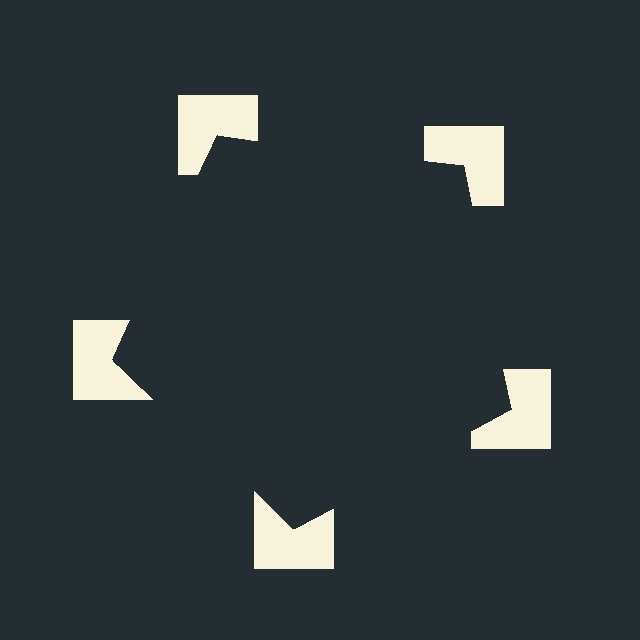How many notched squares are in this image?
There are 5 — one at each vertex of the illusory pentagon.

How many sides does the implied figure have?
5 sides.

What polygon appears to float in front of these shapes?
An illusory pentagon — its edges are inferred from the aligned wedge cuts in the notched squares, not physically drawn.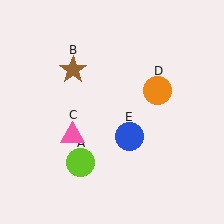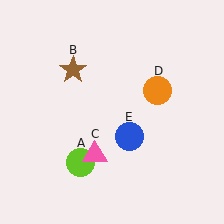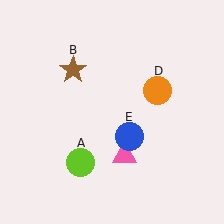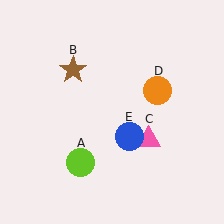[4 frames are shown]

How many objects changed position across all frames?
1 object changed position: pink triangle (object C).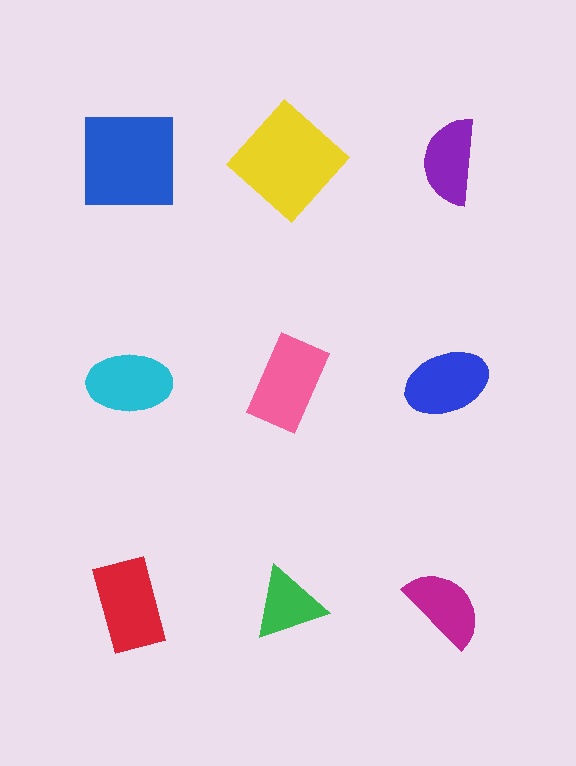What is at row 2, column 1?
A cyan ellipse.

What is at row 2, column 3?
A blue ellipse.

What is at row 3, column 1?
A red rectangle.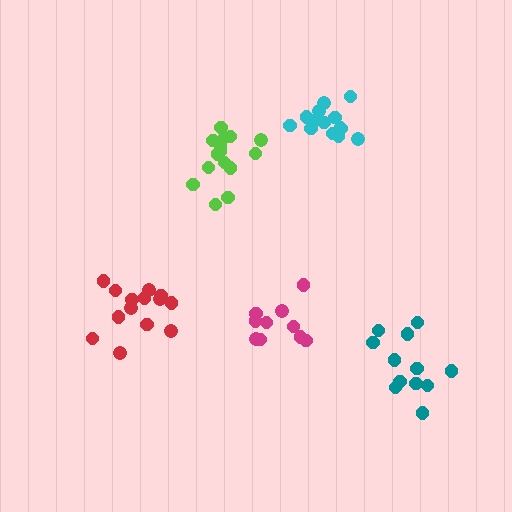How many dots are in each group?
Group 1: 15 dots, Group 2: 14 dots, Group 3: 14 dots, Group 4: 10 dots, Group 5: 12 dots (65 total).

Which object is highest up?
The cyan cluster is topmost.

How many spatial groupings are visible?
There are 5 spatial groupings.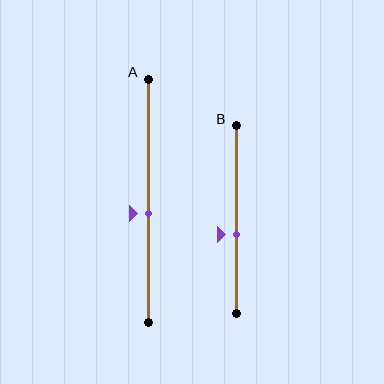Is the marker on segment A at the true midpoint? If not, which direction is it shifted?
No, the marker on segment A is shifted downward by about 5% of the segment length.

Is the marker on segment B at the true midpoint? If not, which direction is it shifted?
No, the marker on segment B is shifted downward by about 8% of the segment length.